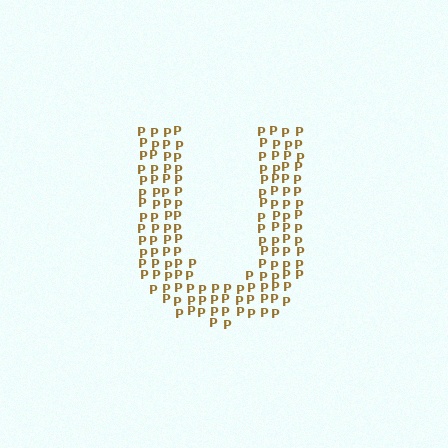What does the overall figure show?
The overall figure shows the letter U.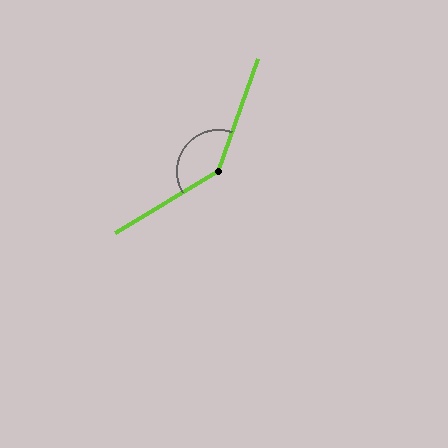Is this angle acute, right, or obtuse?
It is obtuse.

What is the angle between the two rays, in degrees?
Approximately 140 degrees.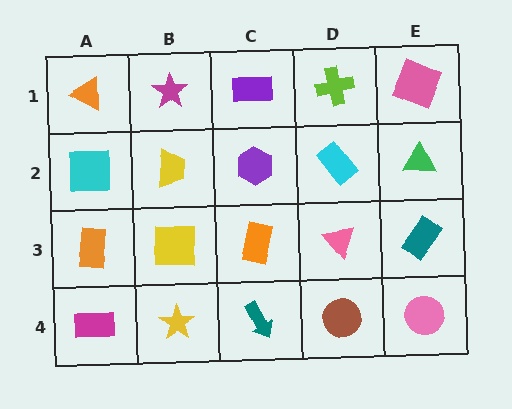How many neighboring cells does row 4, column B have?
3.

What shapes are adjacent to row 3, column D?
A cyan rectangle (row 2, column D), a brown circle (row 4, column D), an orange rectangle (row 3, column C), a teal rectangle (row 3, column E).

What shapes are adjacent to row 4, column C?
An orange rectangle (row 3, column C), a yellow star (row 4, column B), a brown circle (row 4, column D).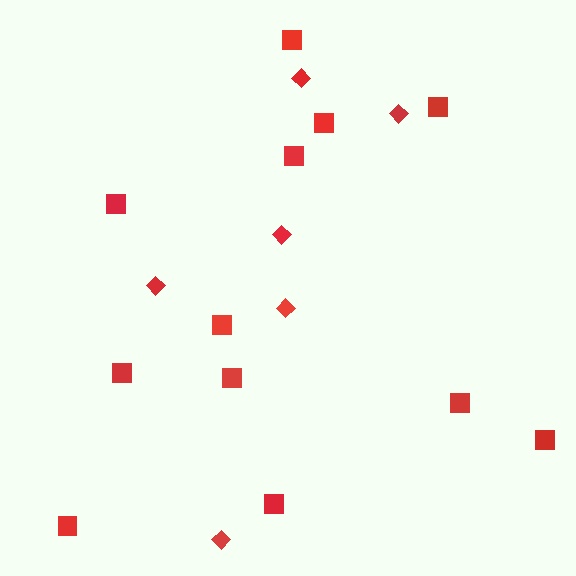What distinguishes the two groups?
There are 2 groups: one group of diamonds (6) and one group of squares (12).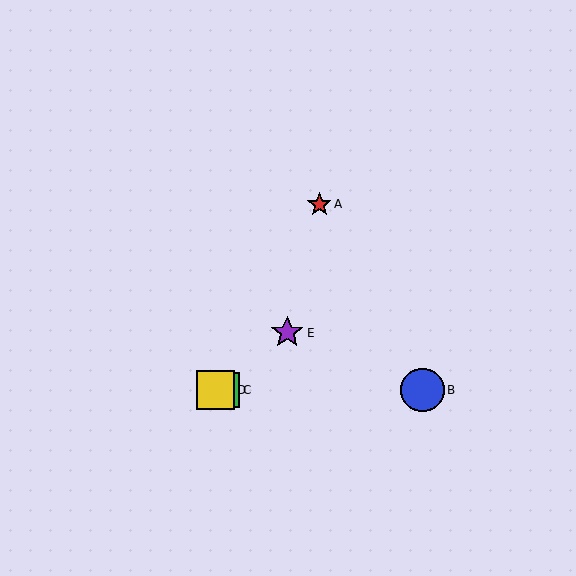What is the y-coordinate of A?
Object A is at y≈204.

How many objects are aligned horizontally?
3 objects (B, C, D) are aligned horizontally.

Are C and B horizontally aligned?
Yes, both are at y≈390.